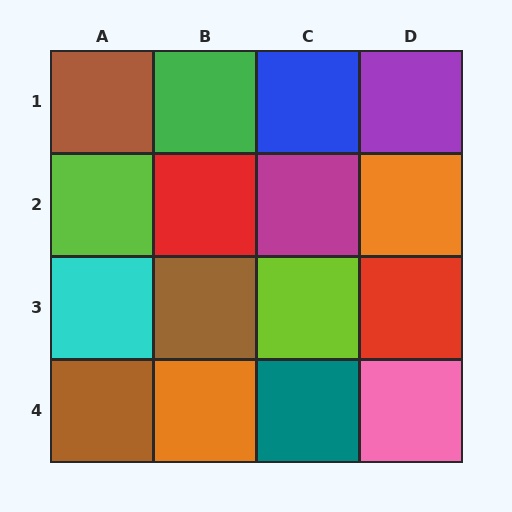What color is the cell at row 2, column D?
Orange.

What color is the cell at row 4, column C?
Teal.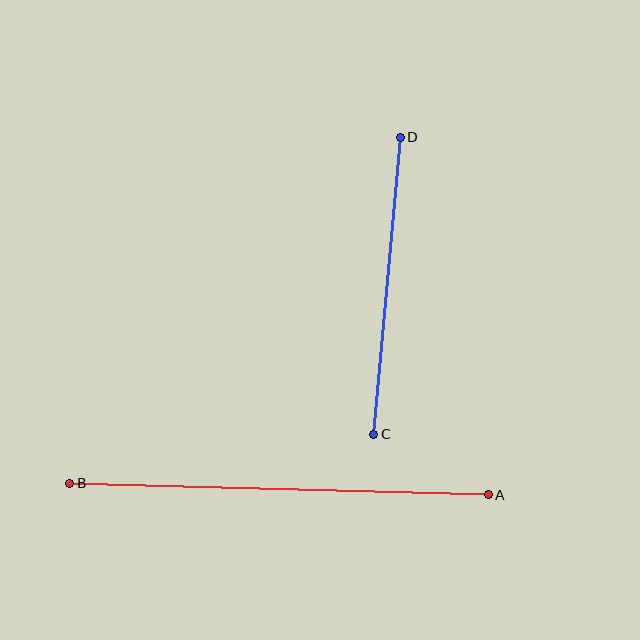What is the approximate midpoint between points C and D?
The midpoint is at approximately (387, 286) pixels.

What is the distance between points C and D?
The distance is approximately 298 pixels.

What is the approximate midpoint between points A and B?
The midpoint is at approximately (279, 489) pixels.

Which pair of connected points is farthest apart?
Points A and B are farthest apart.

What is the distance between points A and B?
The distance is approximately 418 pixels.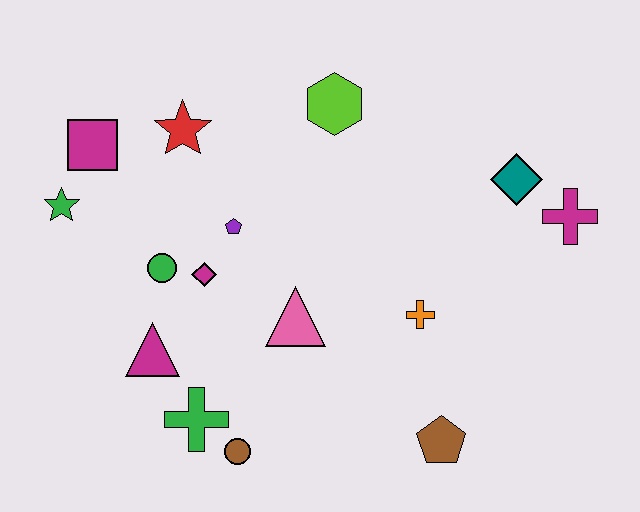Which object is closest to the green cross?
The brown circle is closest to the green cross.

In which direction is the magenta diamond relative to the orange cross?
The magenta diamond is to the left of the orange cross.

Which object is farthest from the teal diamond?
The green star is farthest from the teal diamond.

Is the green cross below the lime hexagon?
Yes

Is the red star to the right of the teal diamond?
No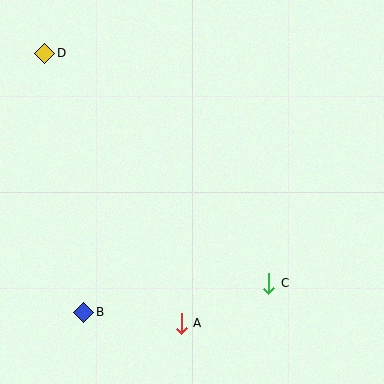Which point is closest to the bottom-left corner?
Point B is closest to the bottom-left corner.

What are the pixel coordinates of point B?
Point B is at (84, 312).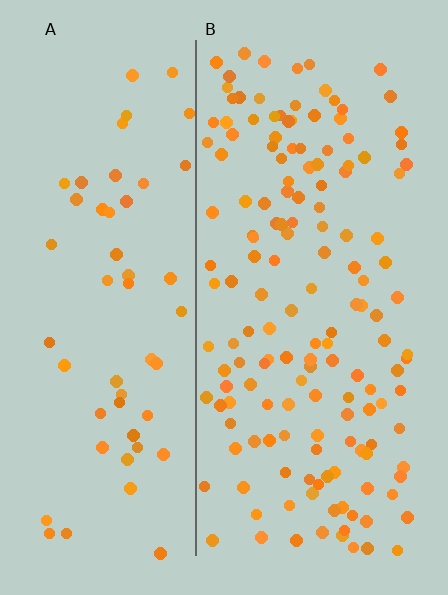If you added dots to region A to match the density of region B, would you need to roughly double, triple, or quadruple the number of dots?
Approximately triple.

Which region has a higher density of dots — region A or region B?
B (the right).